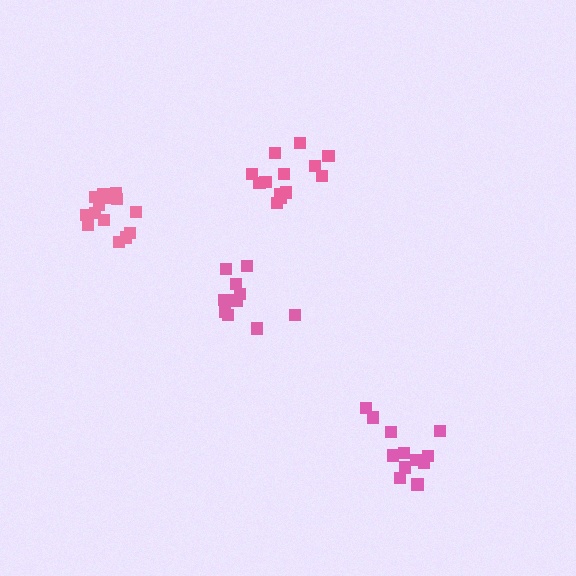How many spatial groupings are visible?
There are 4 spatial groupings.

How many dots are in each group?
Group 1: 13 dots, Group 2: 12 dots, Group 3: 11 dots, Group 4: 15 dots (51 total).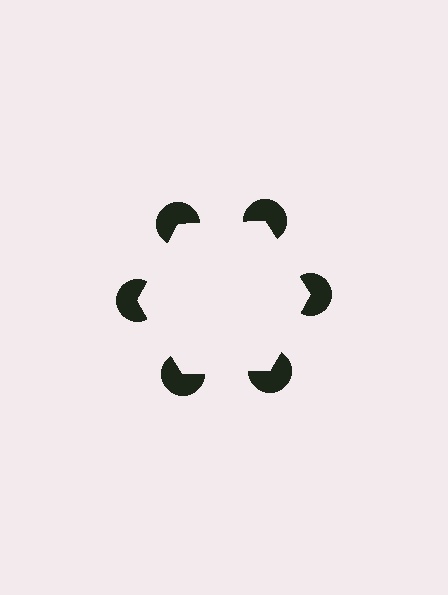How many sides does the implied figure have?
6 sides.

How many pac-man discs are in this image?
There are 6 — one at each vertex of the illusory hexagon.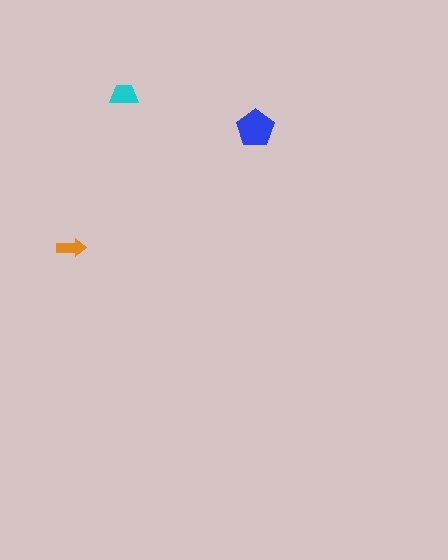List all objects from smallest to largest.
The orange arrow, the cyan trapezoid, the blue pentagon.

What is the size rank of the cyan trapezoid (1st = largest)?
2nd.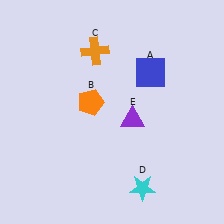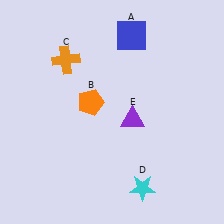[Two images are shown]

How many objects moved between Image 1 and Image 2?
2 objects moved between the two images.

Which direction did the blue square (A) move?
The blue square (A) moved up.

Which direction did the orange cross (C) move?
The orange cross (C) moved left.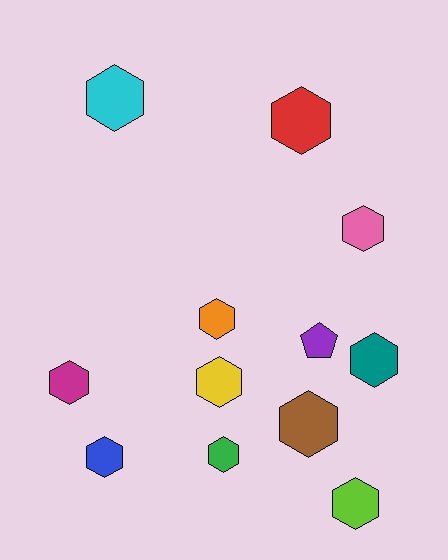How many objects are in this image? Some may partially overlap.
There are 12 objects.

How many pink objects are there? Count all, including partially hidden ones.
There is 1 pink object.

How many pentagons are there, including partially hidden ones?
There is 1 pentagon.